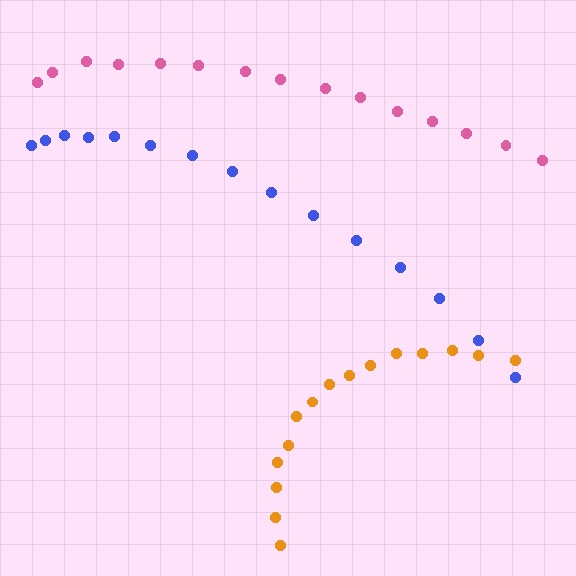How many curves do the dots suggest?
There are 3 distinct paths.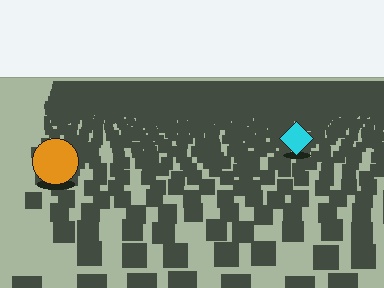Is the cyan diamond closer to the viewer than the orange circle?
No. The orange circle is closer — you can tell from the texture gradient: the ground texture is coarser near it.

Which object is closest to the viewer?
The orange circle is closest. The texture marks near it are larger and more spread out.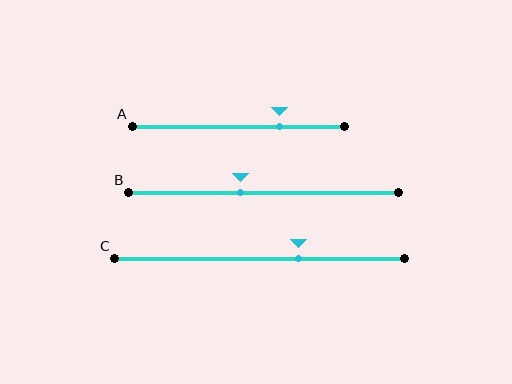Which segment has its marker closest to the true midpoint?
Segment B has its marker closest to the true midpoint.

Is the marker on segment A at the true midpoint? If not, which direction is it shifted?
No, the marker on segment A is shifted to the right by about 19% of the segment length.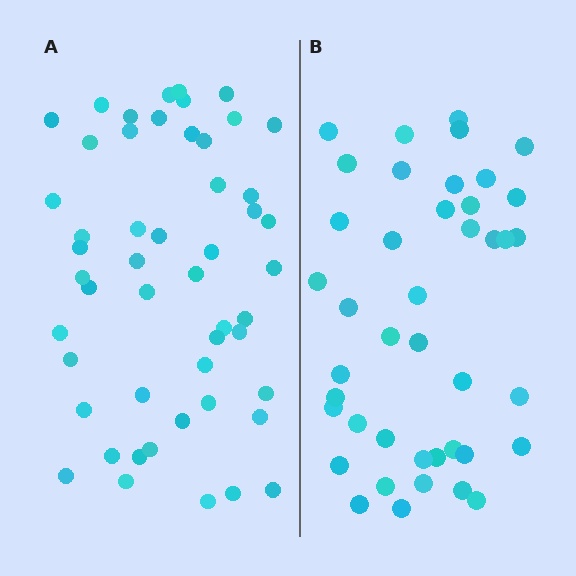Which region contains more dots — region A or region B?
Region A (the left region) has more dots.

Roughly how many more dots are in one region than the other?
Region A has roughly 8 or so more dots than region B.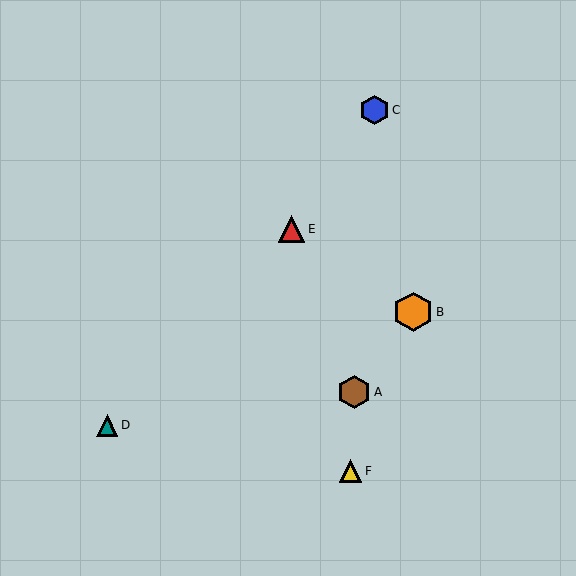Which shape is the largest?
The orange hexagon (labeled B) is the largest.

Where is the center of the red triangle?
The center of the red triangle is at (291, 229).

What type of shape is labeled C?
Shape C is a blue hexagon.